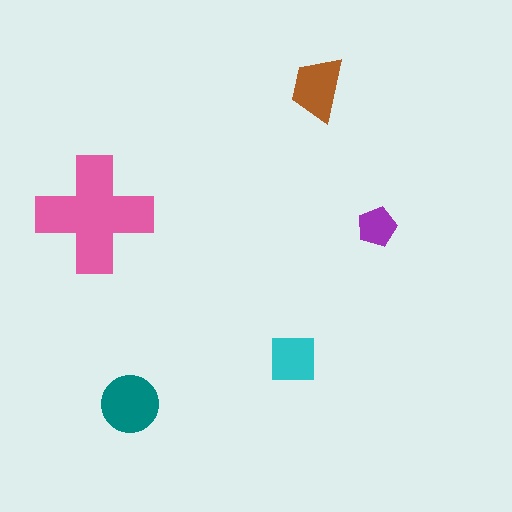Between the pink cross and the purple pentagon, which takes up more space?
The pink cross.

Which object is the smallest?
The purple pentagon.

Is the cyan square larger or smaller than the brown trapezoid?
Smaller.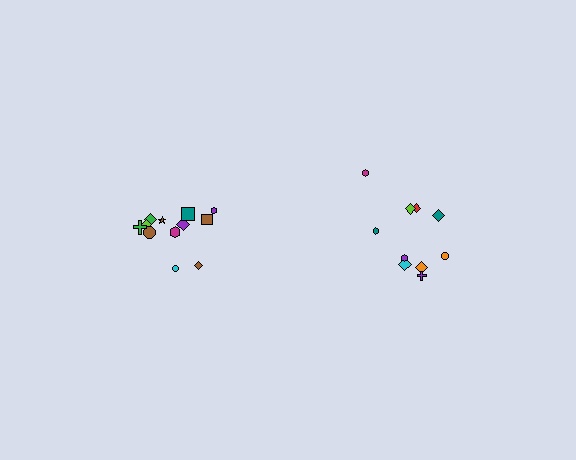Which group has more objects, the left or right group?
The left group.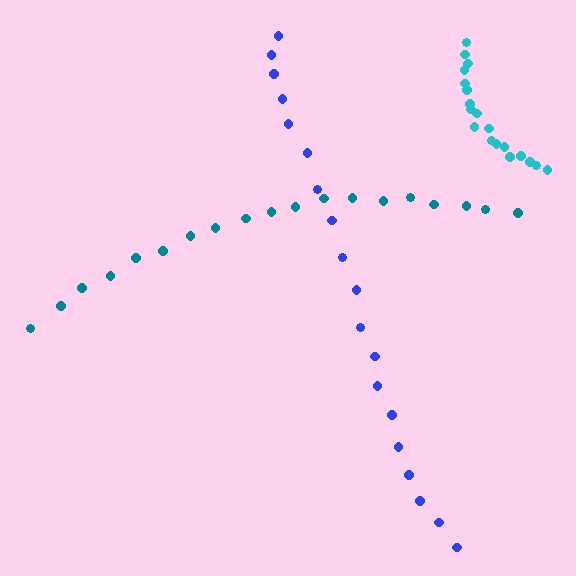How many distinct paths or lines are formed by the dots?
There are 3 distinct paths.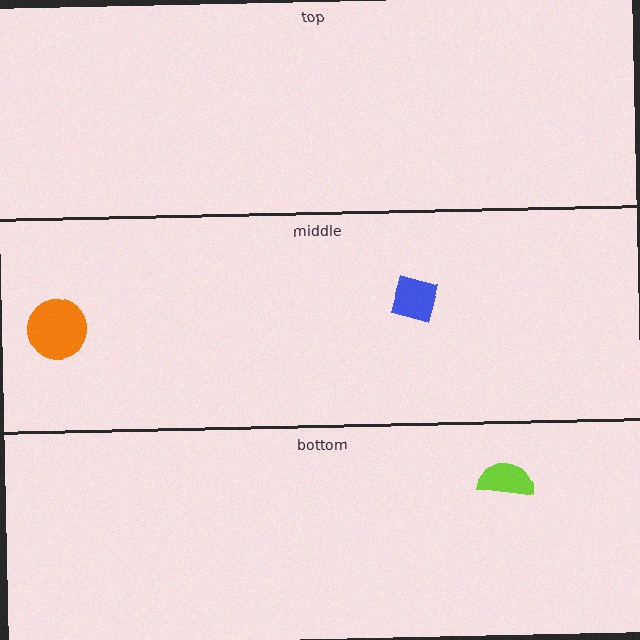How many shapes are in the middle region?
2.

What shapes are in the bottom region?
The lime semicircle.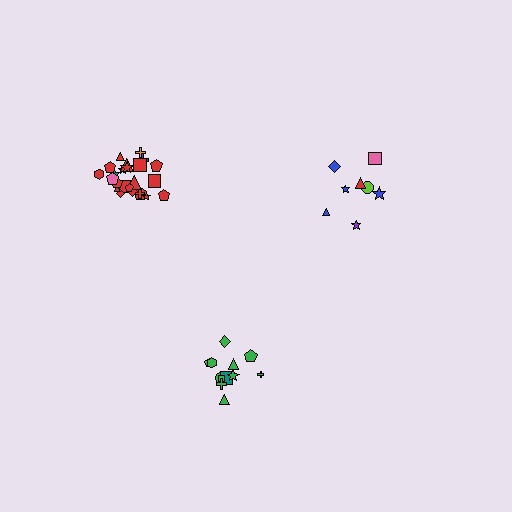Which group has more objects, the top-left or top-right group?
The top-left group.